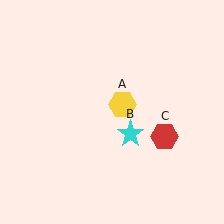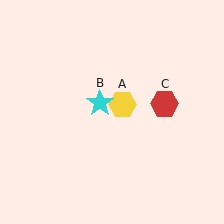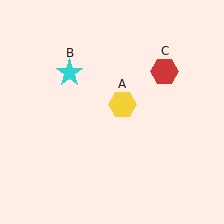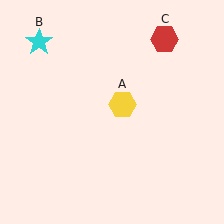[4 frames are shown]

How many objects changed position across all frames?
2 objects changed position: cyan star (object B), red hexagon (object C).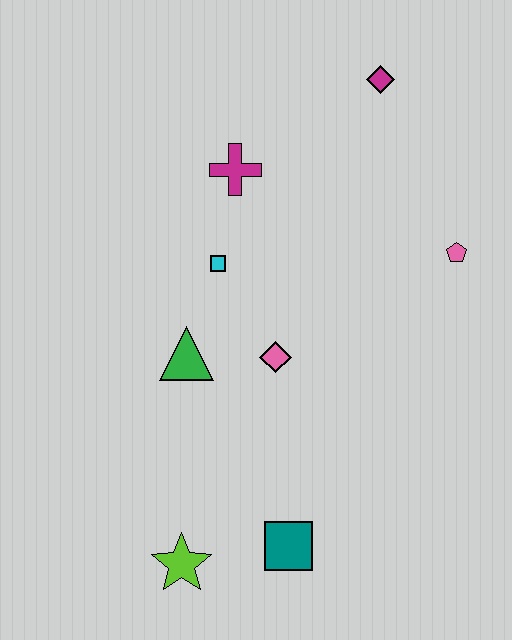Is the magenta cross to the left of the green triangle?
No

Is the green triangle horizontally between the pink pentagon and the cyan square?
No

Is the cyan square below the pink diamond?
No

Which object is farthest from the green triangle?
The magenta diamond is farthest from the green triangle.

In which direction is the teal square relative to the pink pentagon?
The teal square is below the pink pentagon.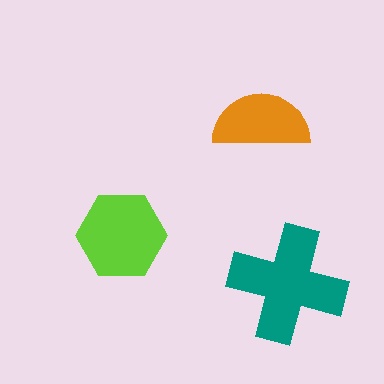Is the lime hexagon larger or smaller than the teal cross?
Smaller.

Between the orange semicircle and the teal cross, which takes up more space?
The teal cross.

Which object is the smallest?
The orange semicircle.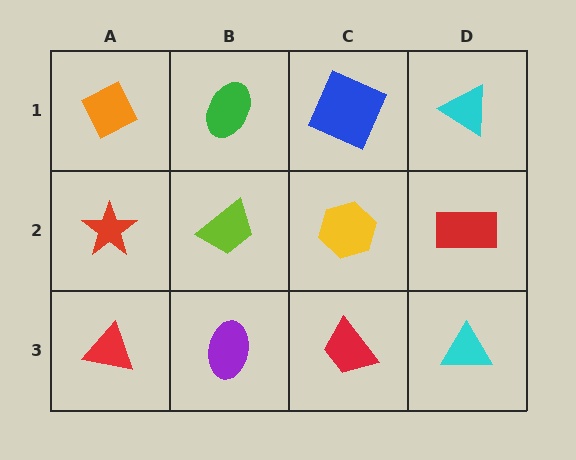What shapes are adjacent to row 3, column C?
A yellow hexagon (row 2, column C), a purple ellipse (row 3, column B), a cyan triangle (row 3, column D).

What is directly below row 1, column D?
A red rectangle.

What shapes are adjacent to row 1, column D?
A red rectangle (row 2, column D), a blue square (row 1, column C).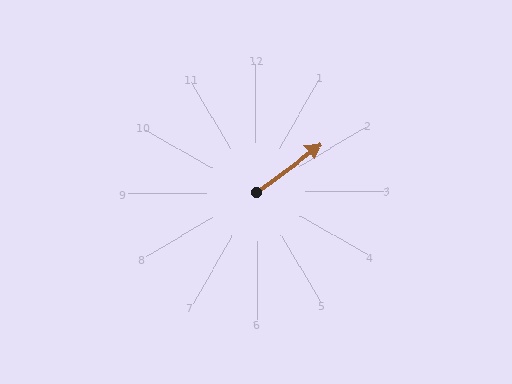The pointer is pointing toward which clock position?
Roughly 2 o'clock.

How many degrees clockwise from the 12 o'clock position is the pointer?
Approximately 54 degrees.